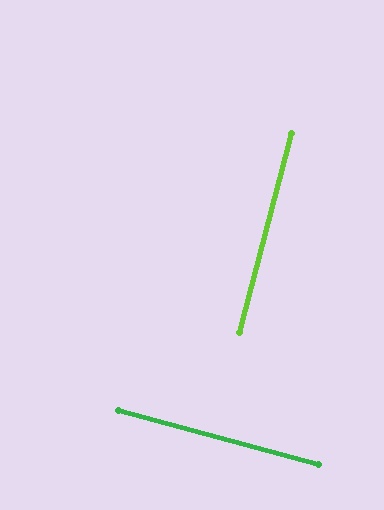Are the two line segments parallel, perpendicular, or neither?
Perpendicular — they meet at approximately 89°.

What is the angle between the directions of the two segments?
Approximately 89 degrees.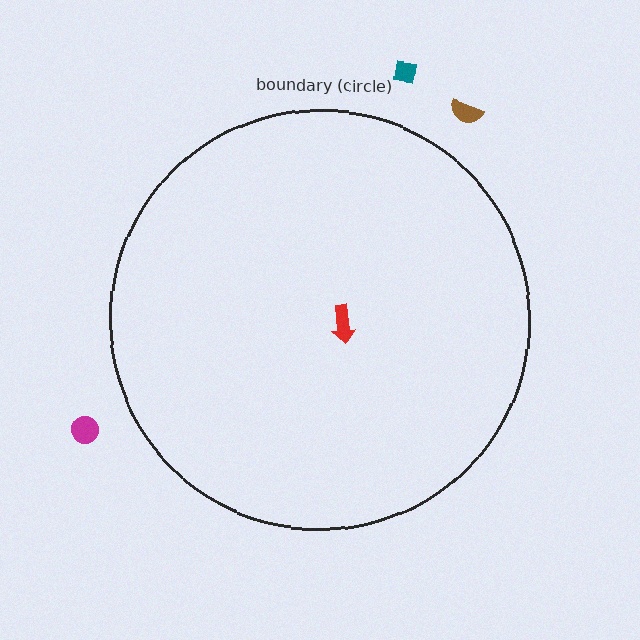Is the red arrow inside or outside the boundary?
Inside.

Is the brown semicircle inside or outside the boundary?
Outside.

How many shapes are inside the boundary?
1 inside, 3 outside.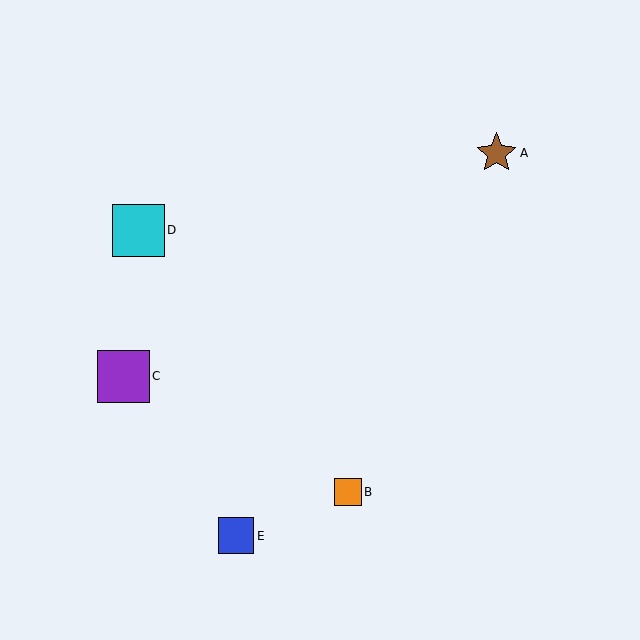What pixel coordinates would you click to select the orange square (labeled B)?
Click at (348, 492) to select the orange square B.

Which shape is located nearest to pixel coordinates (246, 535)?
The blue square (labeled E) at (236, 536) is nearest to that location.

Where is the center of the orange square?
The center of the orange square is at (348, 492).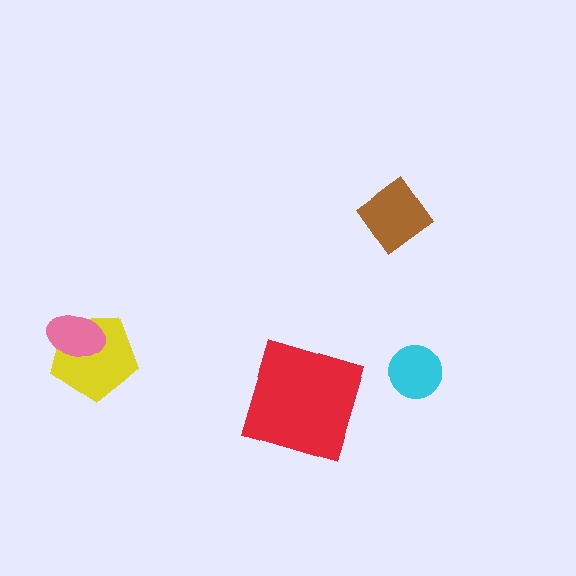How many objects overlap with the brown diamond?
0 objects overlap with the brown diamond.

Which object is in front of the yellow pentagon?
The pink ellipse is in front of the yellow pentagon.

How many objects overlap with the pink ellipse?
1 object overlaps with the pink ellipse.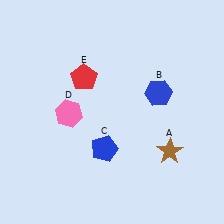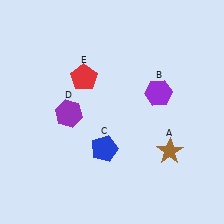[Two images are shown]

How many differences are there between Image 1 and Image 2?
There are 2 differences between the two images.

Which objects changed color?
B changed from blue to purple. D changed from pink to purple.